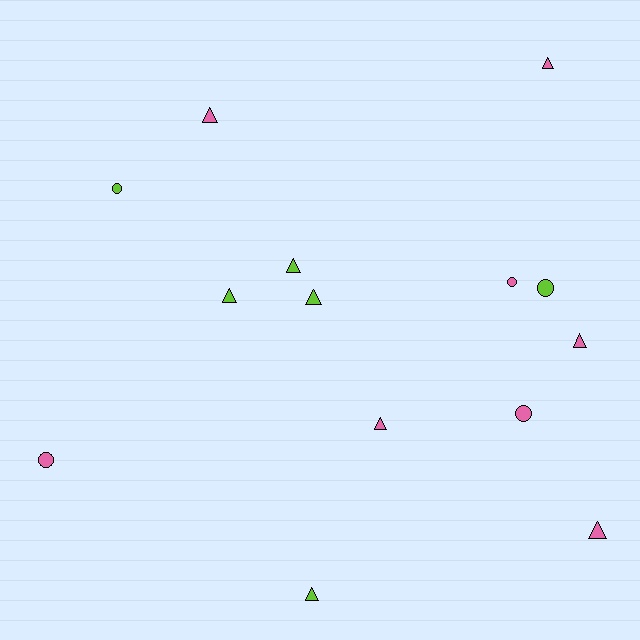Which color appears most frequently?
Pink, with 8 objects.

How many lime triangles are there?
There are 4 lime triangles.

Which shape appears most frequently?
Triangle, with 9 objects.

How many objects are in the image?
There are 14 objects.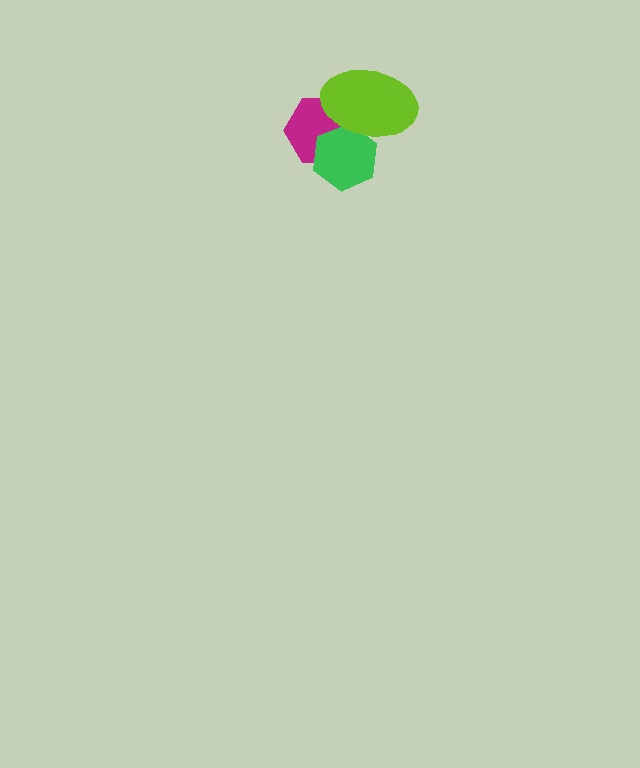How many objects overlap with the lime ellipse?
2 objects overlap with the lime ellipse.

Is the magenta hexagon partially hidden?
Yes, it is partially covered by another shape.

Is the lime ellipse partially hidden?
No, no other shape covers it.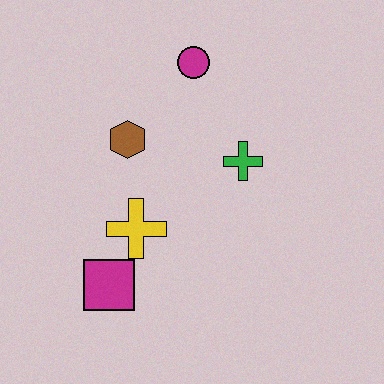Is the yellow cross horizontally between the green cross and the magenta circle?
No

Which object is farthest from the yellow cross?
The magenta circle is farthest from the yellow cross.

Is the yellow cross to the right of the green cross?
No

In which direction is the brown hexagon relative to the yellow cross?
The brown hexagon is above the yellow cross.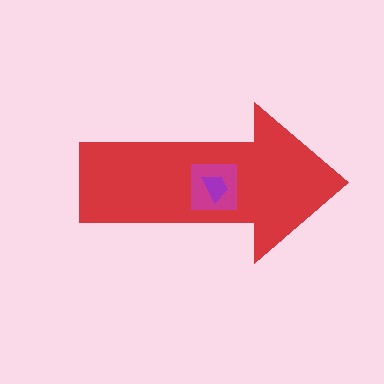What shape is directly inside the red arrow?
The magenta square.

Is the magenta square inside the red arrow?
Yes.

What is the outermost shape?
The red arrow.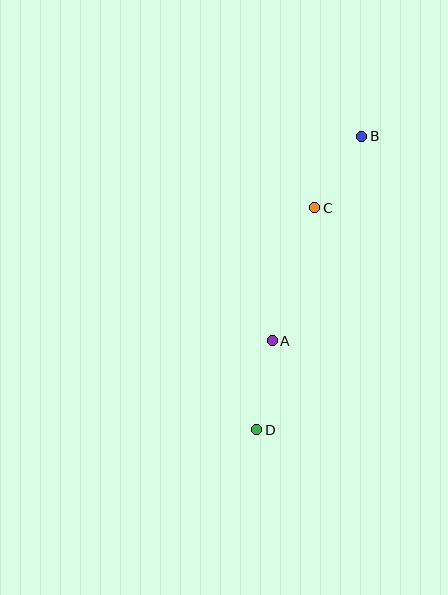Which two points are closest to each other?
Points B and C are closest to each other.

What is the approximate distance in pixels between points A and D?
The distance between A and D is approximately 91 pixels.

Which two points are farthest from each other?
Points B and D are farthest from each other.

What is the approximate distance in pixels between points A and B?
The distance between A and B is approximately 223 pixels.